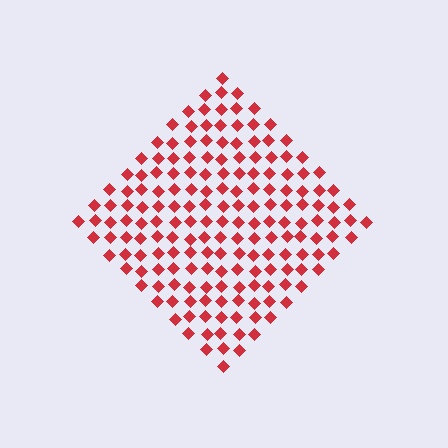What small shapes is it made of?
It is made of small diamonds.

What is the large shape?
The large shape is a diamond.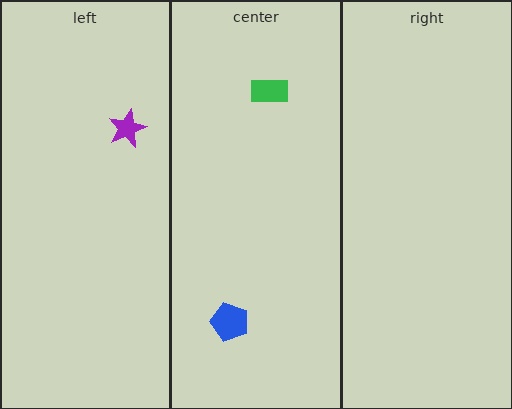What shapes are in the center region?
The green rectangle, the blue pentagon.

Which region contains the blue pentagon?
The center region.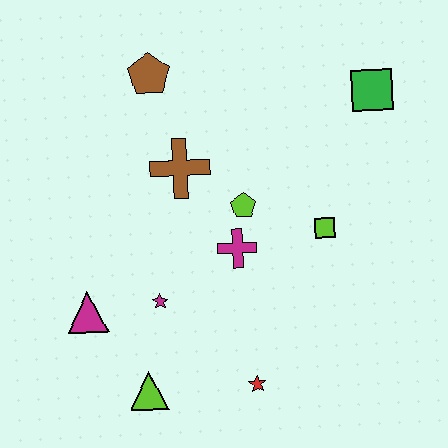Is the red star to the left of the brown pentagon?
No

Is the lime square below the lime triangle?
No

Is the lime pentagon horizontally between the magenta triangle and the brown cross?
No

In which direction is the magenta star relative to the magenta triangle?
The magenta star is to the right of the magenta triangle.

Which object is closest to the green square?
The lime square is closest to the green square.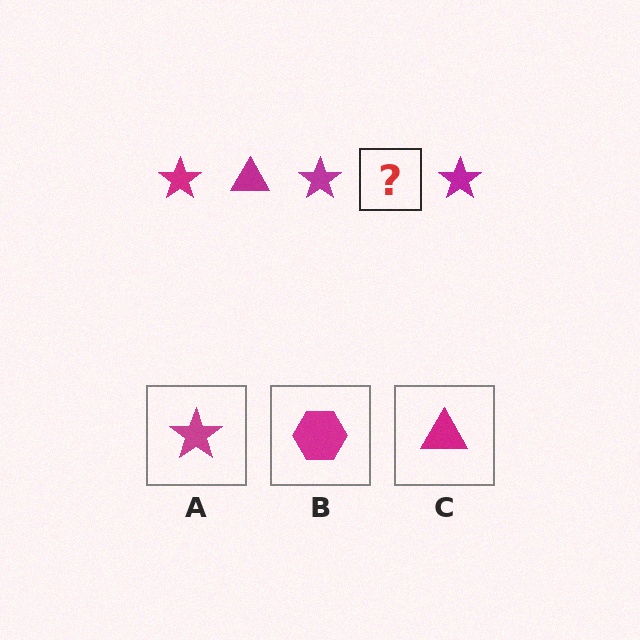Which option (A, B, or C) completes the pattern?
C.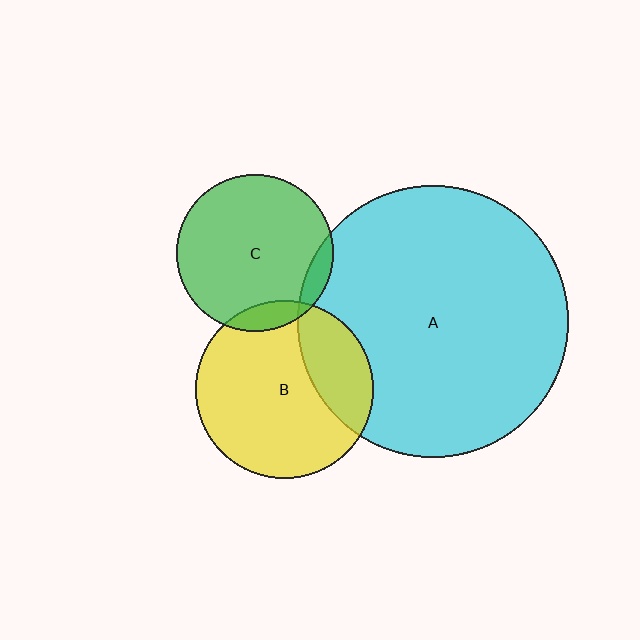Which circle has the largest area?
Circle A (cyan).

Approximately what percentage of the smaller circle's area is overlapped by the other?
Approximately 10%.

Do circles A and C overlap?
Yes.